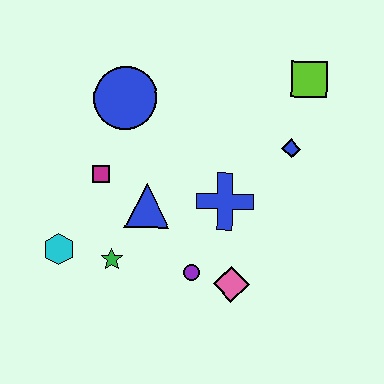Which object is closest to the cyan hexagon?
The green star is closest to the cyan hexagon.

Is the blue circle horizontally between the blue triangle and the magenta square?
Yes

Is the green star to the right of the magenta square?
Yes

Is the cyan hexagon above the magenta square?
No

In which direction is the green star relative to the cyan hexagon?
The green star is to the right of the cyan hexagon.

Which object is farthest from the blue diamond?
The cyan hexagon is farthest from the blue diamond.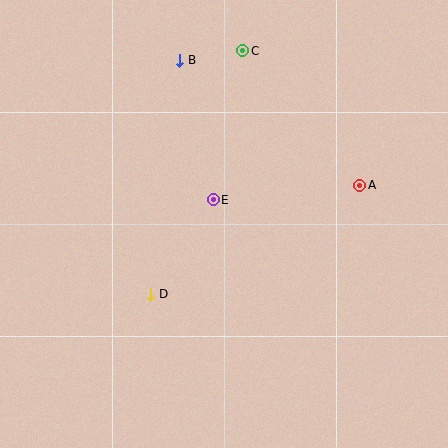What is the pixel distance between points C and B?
The distance between C and B is 64 pixels.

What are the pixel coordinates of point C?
Point C is at (243, 51).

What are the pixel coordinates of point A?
Point A is at (360, 185).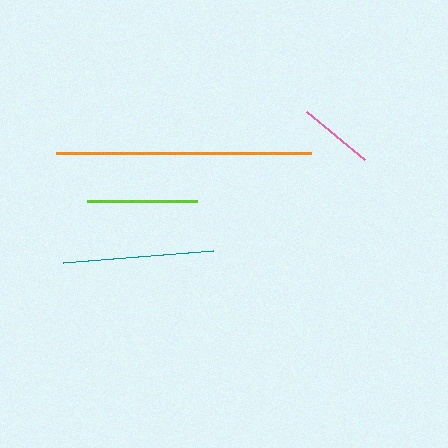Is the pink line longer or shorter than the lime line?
The lime line is longer than the pink line.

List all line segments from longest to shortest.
From longest to shortest: orange, teal, lime, pink.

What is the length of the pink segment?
The pink segment is approximately 75 pixels long.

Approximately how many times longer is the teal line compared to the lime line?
The teal line is approximately 1.4 times the length of the lime line.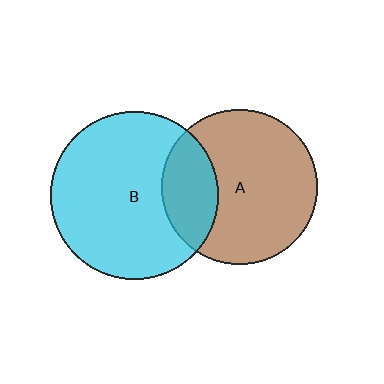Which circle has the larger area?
Circle B (cyan).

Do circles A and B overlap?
Yes.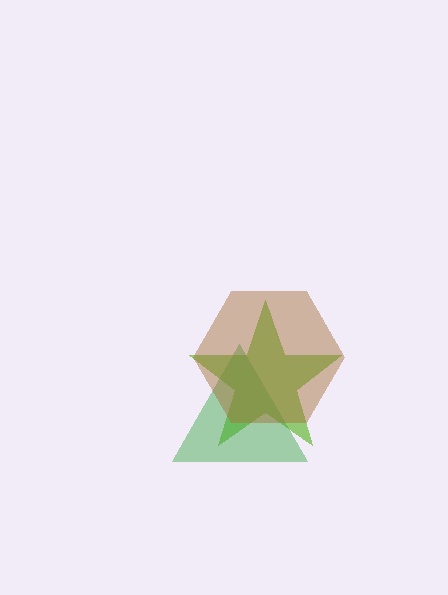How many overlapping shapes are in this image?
There are 3 overlapping shapes in the image.